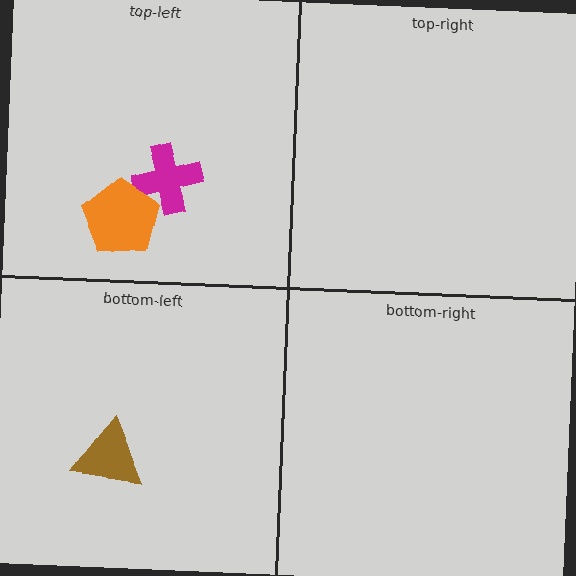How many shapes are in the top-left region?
2.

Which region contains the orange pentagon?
The top-left region.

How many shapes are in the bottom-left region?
1.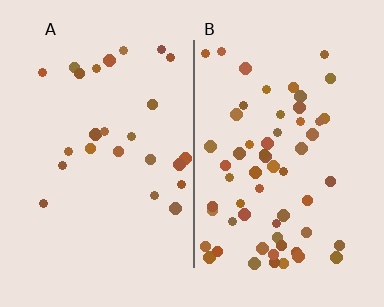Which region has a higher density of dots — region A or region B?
B (the right).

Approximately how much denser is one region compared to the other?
Approximately 2.4× — region B over region A.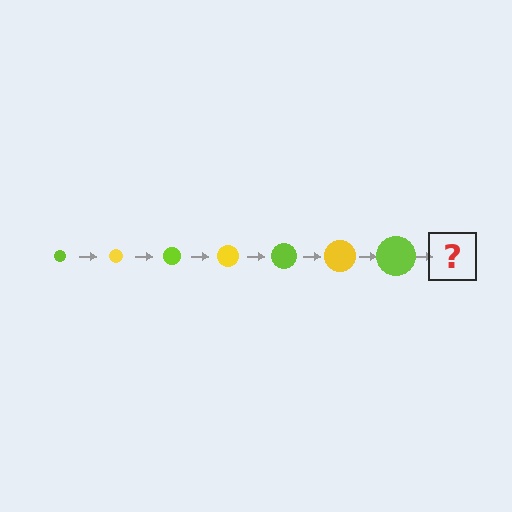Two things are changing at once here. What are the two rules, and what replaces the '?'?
The two rules are that the circle grows larger each step and the color cycles through lime and yellow. The '?' should be a yellow circle, larger than the previous one.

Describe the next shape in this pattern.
It should be a yellow circle, larger than the previous one.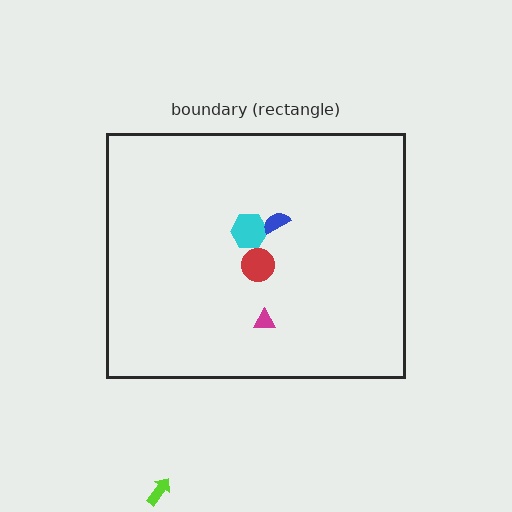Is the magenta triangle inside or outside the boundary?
Inside.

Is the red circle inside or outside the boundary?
Inside.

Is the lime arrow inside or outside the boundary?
Outside.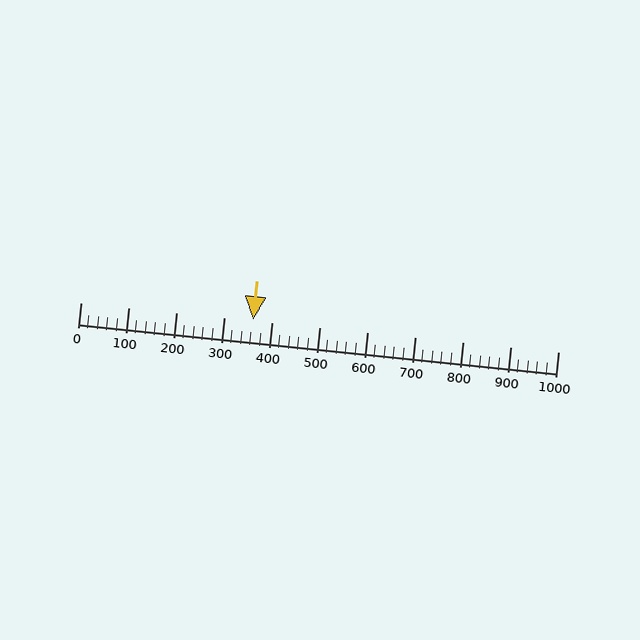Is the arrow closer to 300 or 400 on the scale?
The arrow is closer to 400.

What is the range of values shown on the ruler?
The ruler shows values from 0 to 1000.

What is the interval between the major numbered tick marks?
The major tick marks are spaced 100 units apart.